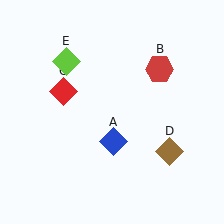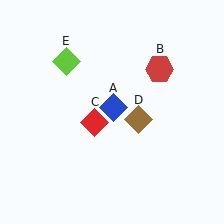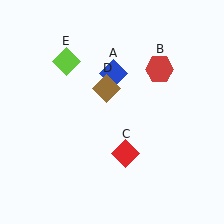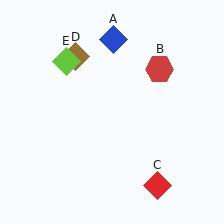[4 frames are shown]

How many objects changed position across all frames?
3 objects changed position: blue diamond (object A), red diamond (object C), brown diamond (object D).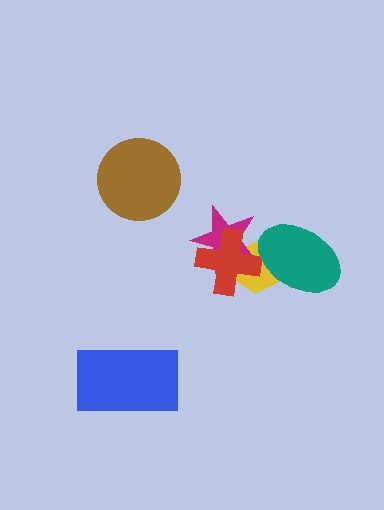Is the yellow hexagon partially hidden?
Yes, it is partially covered by another shape.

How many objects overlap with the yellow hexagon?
3 objects overlap with the yellow hexagon.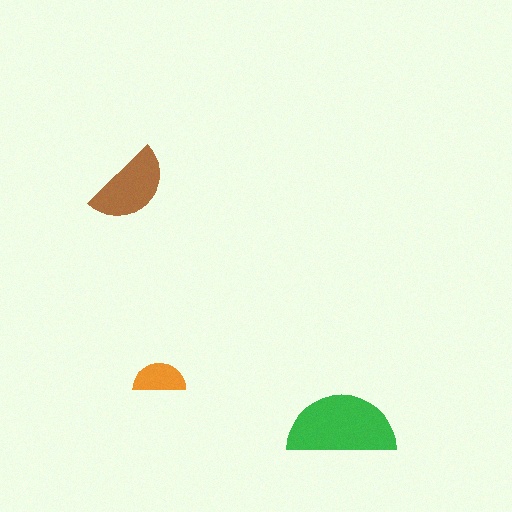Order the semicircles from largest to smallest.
the green one, the brown one, the orange one.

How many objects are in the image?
There are 3 objects in the image.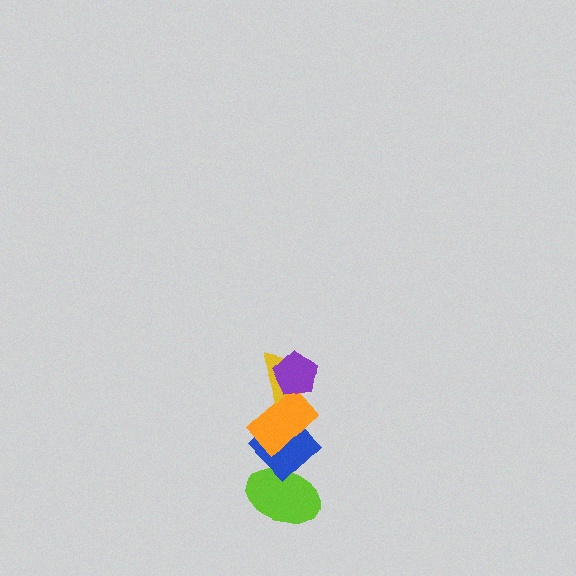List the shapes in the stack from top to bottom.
From top to bottom: the purple pentagon, the yellow triangle, the orange rectangle, the blue diamond, the lime ellipse.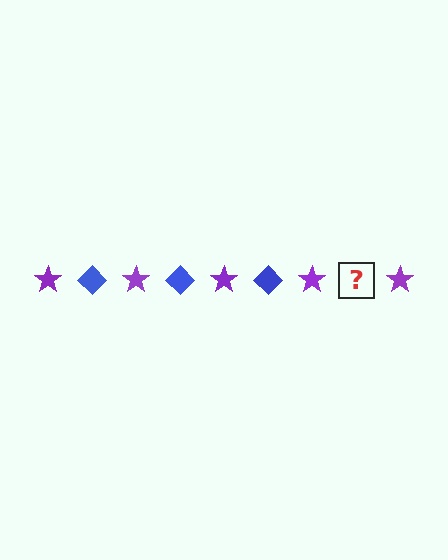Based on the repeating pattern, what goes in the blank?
The blank should be a blue diamond.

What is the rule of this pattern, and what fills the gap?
The rule is that the pattern alternates between purple star and blue diamond. The gap should be filled with a blue diamond.